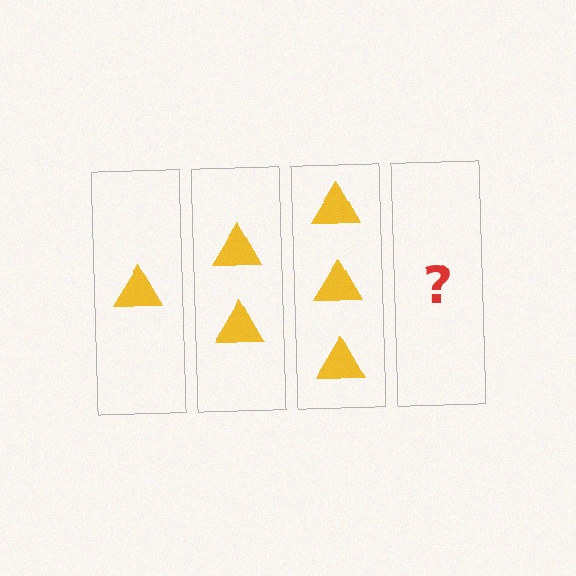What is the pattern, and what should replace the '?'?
The pattern is that each step adds one more triangle. The '?' should be 4 triangles.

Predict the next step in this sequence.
The next step is 4 triangles.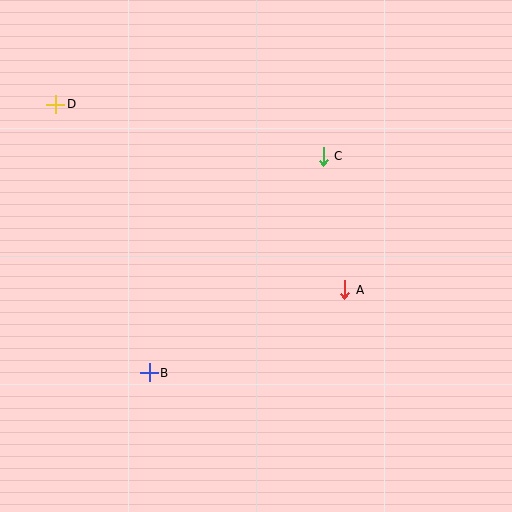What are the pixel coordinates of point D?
Point D is at (56, 104).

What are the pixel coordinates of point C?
Point C is at (323, 156).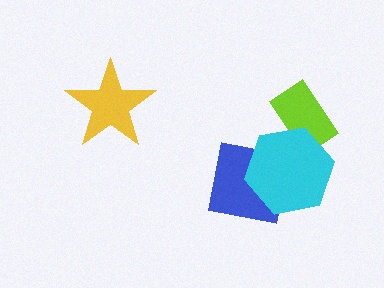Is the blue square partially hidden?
Yes, it is partially covered by another shape.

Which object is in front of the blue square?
The cyan hexagon is in front of the blue square.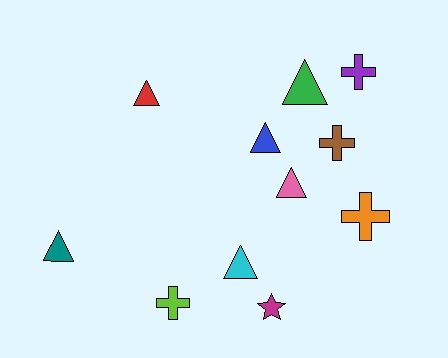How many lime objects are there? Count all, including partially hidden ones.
There is 1 lime object.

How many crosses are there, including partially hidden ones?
There are 4 crosses.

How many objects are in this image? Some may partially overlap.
There are 11 objects.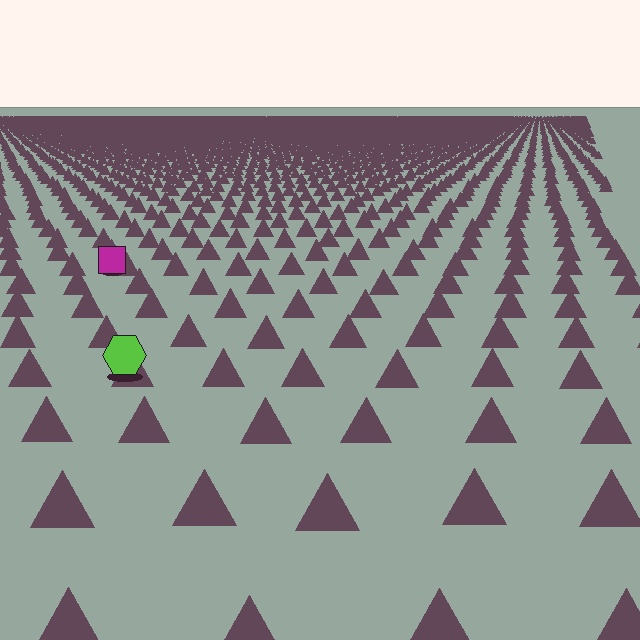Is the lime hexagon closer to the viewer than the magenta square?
Yes. The lime hexagon is closer — you can tell from the texture gradient: the ground texture is coarser near it.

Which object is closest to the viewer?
The lime hexagon is closest. The texture marks near it are larger and more spread out.